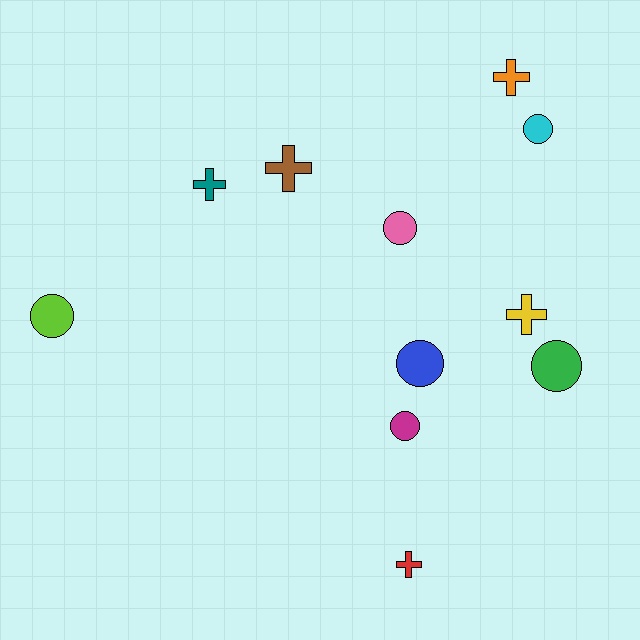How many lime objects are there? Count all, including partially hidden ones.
There is 1 lime object.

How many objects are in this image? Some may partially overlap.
There are 11 objects.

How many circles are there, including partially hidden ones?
There are 6 circles.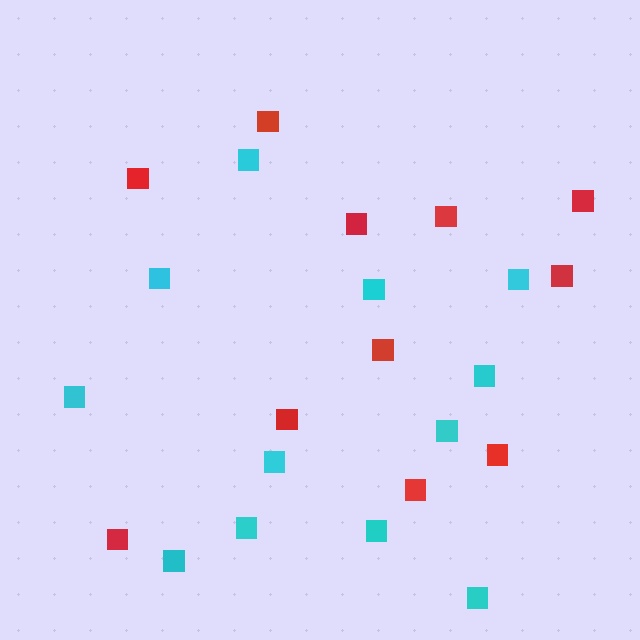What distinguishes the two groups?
There are 2 groups: one group of red squares (11) and one group of cyan squares (12).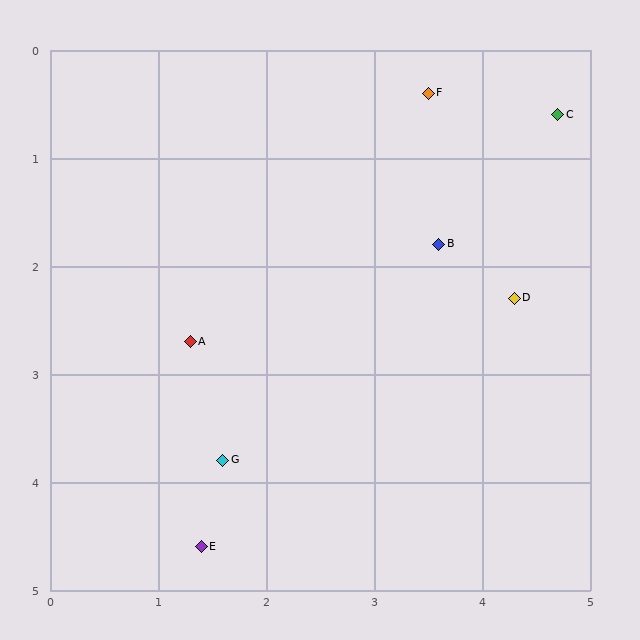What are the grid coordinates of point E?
Point E is at approximately (1.4, 4.6).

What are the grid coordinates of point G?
Point G is at approximately (1.6, 3.8).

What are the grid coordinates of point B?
Point B is at approximately (3.6, 1.8).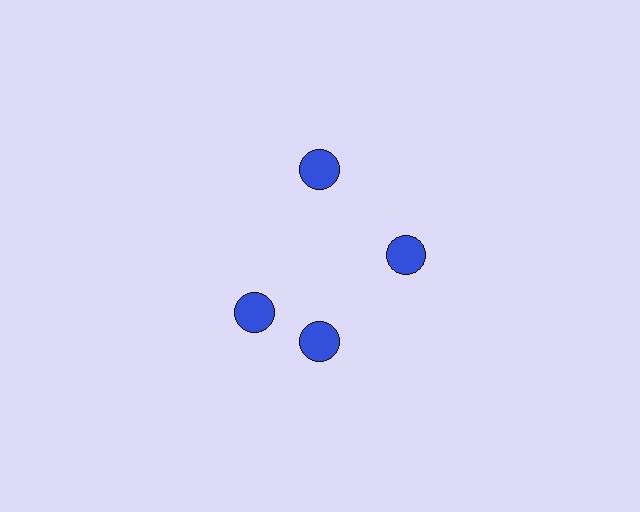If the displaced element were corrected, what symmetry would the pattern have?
It would have 4-fold rotational symmetry — the pattern would map onto itself every 90 degrees.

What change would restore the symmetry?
The symmetry would be restored by rotating it back into even spacing with its neighbors so that all 4 circles sit at equal angles and equal distance from the center.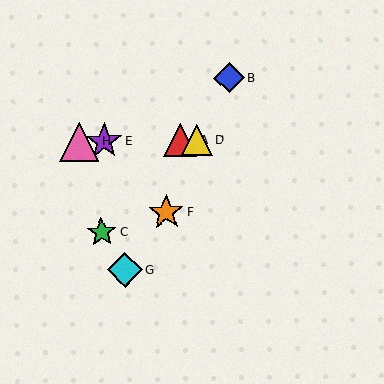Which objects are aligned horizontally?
Objects A, D, E, H are aligned horizontally.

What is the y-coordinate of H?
Object H is at y≈142.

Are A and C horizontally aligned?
No, A is at y≈140 and C is at y≈232.